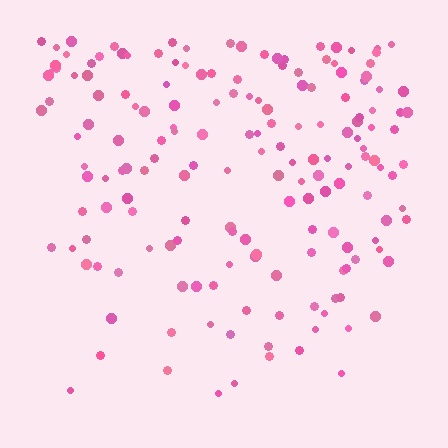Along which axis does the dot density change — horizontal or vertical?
Vertical.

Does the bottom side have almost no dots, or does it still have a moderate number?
Still a moderate number, just noticeably fewer than the top.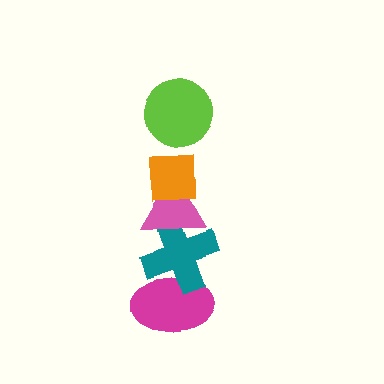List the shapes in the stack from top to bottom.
From top to bottom: the lime circle, the orange square, the pink triangle, the teal cross, the magenta ellipse.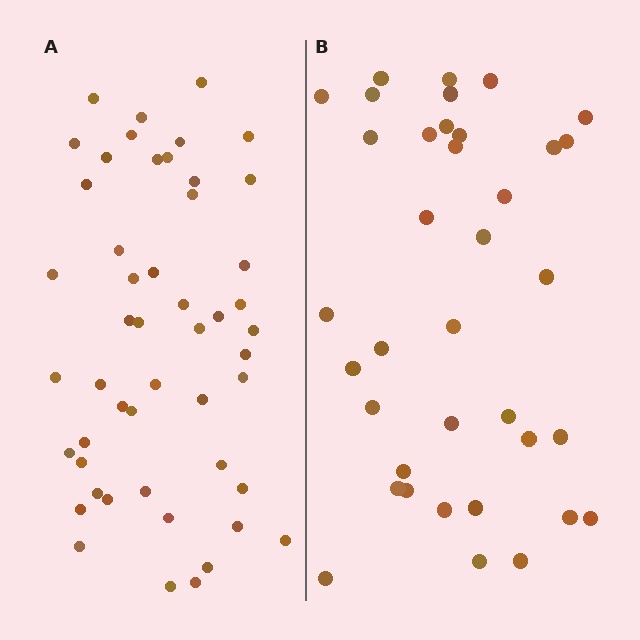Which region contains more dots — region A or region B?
Region A (the left region) has more dots.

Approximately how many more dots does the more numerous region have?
Region A has approximately 15 more dots than region B.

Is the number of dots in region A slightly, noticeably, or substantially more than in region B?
Region A has noticeably more, but not dramatically so. The ratio is roughly 1.4 to 1.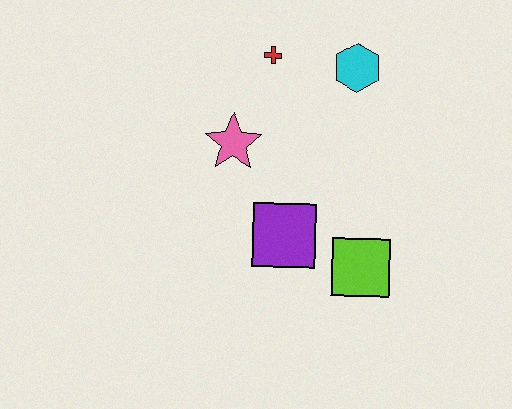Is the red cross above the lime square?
Yes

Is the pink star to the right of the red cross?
No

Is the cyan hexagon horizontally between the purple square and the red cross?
No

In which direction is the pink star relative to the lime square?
The pink star is to the left of the lime square.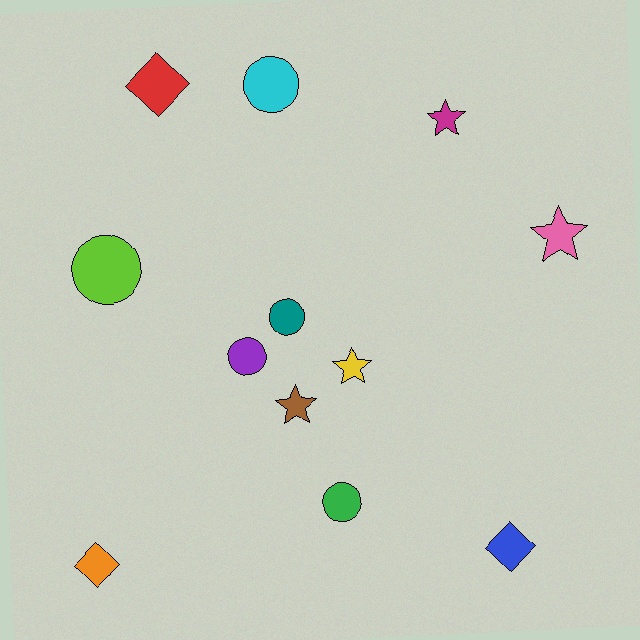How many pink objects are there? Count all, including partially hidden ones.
There is 1 pink object.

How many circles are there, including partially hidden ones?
There are 5 circles.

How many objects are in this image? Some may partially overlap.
There are 12 objects.